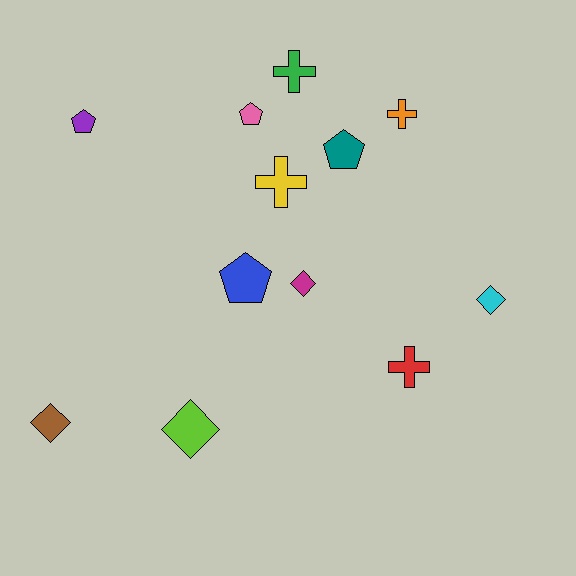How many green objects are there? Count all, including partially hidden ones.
There is 1 green object.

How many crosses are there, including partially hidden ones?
There are 4 crosses.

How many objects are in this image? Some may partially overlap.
There are 12 objects.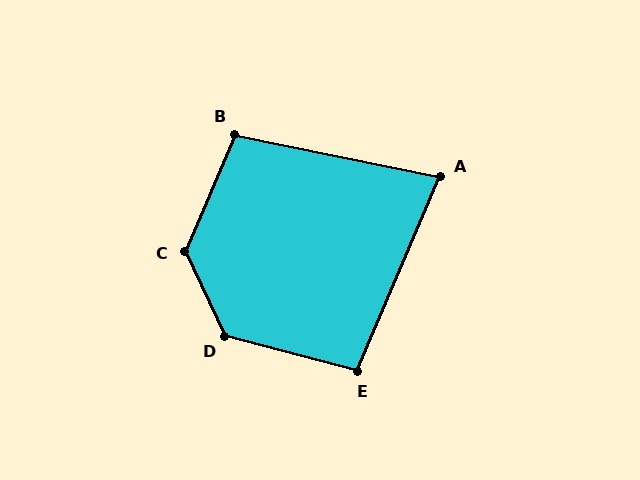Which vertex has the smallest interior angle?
A, at approximately 78 degrees.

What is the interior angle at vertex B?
Approximately 101 degrees (obtuse).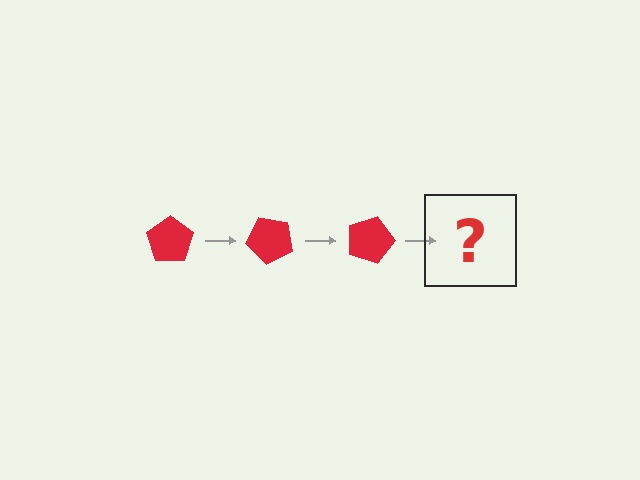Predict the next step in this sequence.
The next step is a red pentagon rotated 135 degrees.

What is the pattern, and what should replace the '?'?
The pattern is that the pentagon rotates 45 degrees each step. The '?' should be a red pentagon rotated 135 degrees.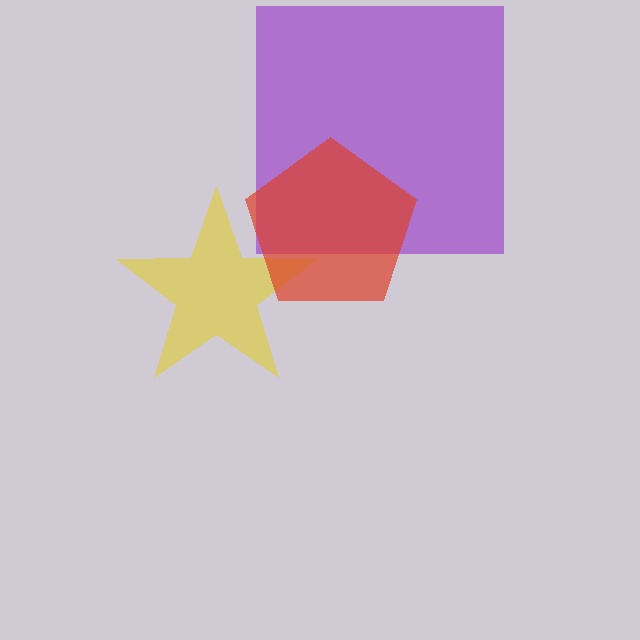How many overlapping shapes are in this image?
There are 3 overlapping shapes in the image.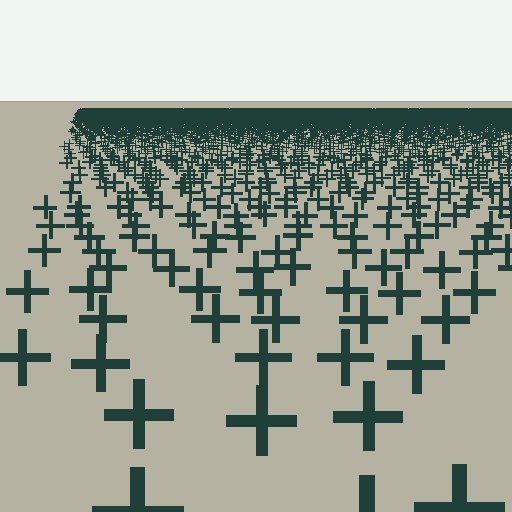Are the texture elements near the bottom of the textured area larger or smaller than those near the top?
Larger. Near the bottom, elements are closer to the viewer and appear at a bigger on-screen size.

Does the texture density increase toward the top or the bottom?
Density increases toward the top.